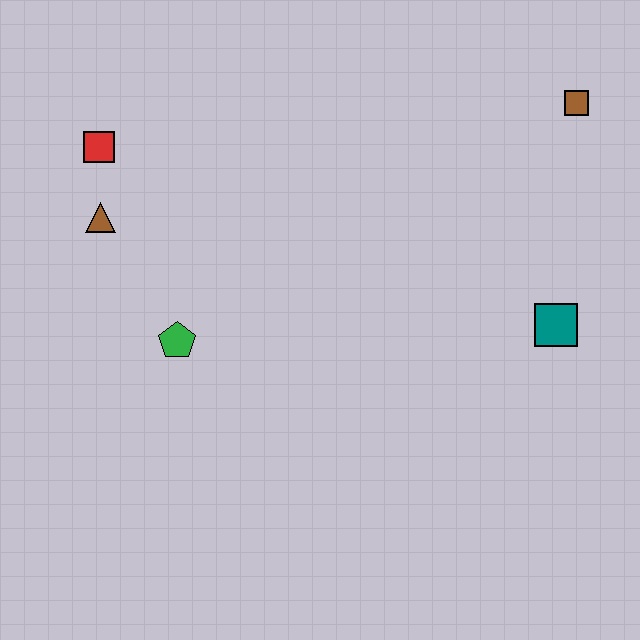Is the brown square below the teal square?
No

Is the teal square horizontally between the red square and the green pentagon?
No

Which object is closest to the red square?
The brown triangle is closest to the red square.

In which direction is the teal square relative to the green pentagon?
The teal square is to the right of the green pentagon.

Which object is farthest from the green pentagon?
The brown square is farthest from the green pentagon.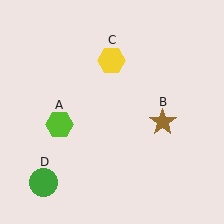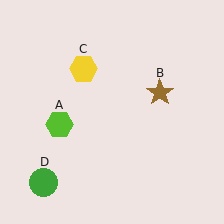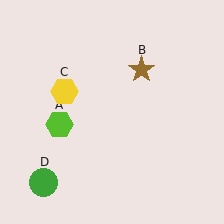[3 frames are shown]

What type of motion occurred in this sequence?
The brown star (object B), yellow hexagon (object C) rotated counterclockwise around the center of the scene.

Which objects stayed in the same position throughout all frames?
Lime hexagon (object A) and green circle (object D) remained stationary.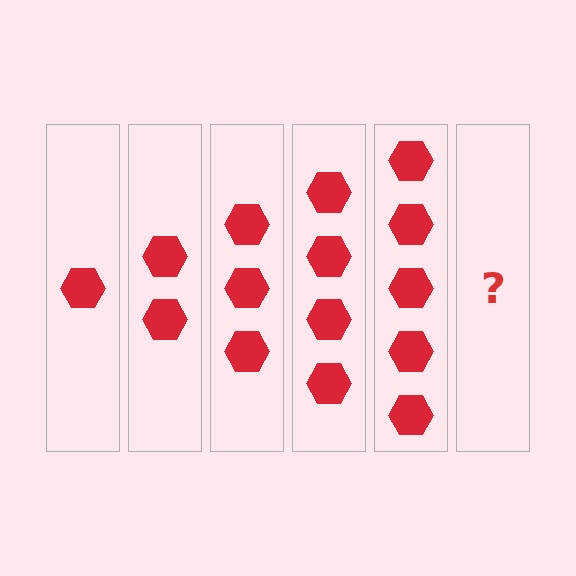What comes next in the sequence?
The next element should be 6 hexagons.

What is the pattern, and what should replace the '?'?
The pattern is that each step adds one more hexagon. The '?' should be 6 hexagons.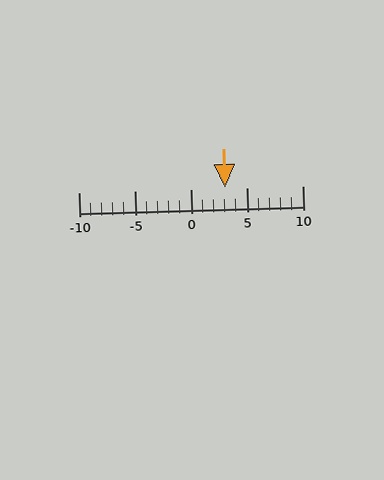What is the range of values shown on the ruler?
The ruler shows values from -10 to 10.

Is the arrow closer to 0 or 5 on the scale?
The arrow is closer to 5.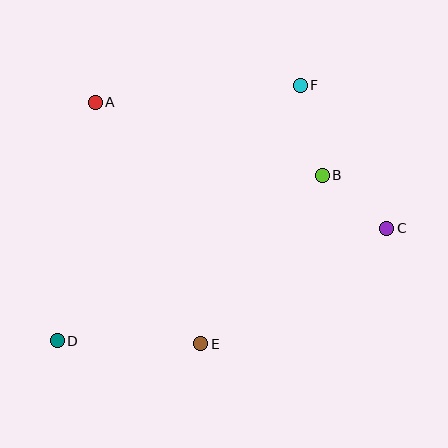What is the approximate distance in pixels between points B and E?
The distance between B and E is approximately 208 pixels.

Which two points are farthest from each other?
Points D and F are farthest from each other.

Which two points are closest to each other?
Points B and C are closest to each other.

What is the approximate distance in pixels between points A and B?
The distance between A and B is approximately 238 pixels.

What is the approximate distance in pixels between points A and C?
The distance between A and C is approximately 317 pixels.